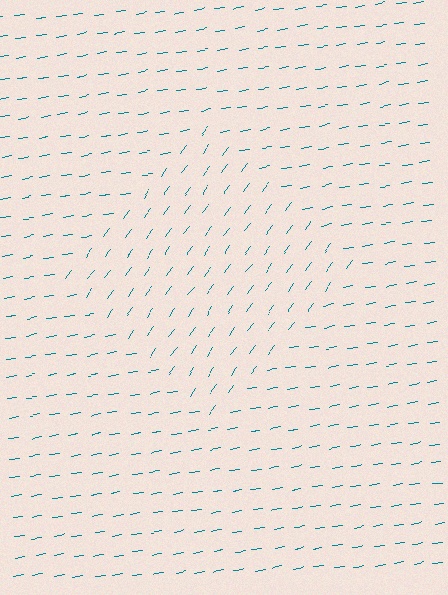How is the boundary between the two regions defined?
The boundary is defined purely by a change in line orientation (approximately 45 degrees difference). All lines are the same color and thickness.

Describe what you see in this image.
The image is filled with small teal line segments. A diamond region in the image has lines oriented differently from the surrounding lines, creating a visible texture boundary.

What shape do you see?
I see a diamond.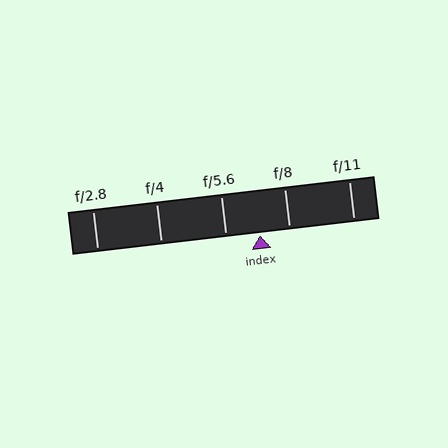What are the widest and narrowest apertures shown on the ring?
The widest aperture shown is f/2.8 and the narrowest is f/11.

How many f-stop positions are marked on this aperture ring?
There are 5 f-stop positions marked.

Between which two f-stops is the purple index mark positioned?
The index mark is between f/5.6 and f/8.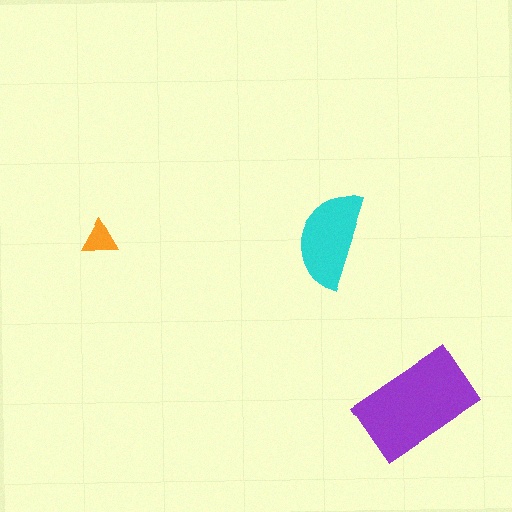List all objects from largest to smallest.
The purple rectangle, the cyan semicircle, the orange triangle.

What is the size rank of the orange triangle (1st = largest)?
3rd.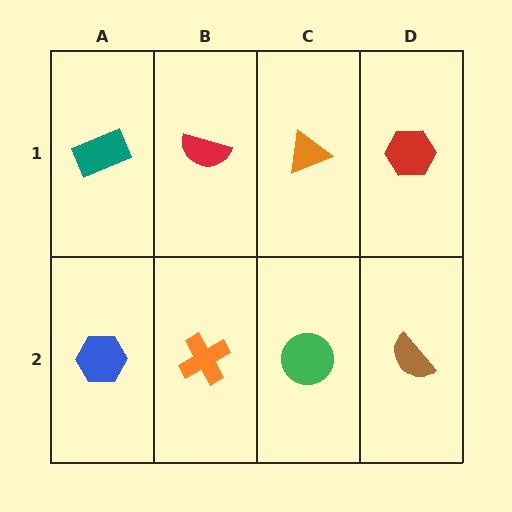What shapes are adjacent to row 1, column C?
A green circle (row 2, column C), a red semicircle (row 1, column B), a red hexagon (row 1, column D).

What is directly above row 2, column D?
A red hexagon.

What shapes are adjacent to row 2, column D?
A red hexagon (row 1, column D), a green circle (row 2, column C).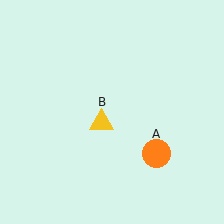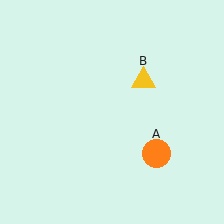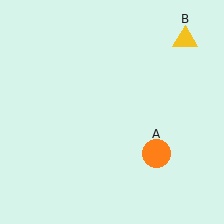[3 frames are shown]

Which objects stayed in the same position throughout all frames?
Orange circle (object A) remained stationary.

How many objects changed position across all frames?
1 object changed position: yellow triangle (object B).